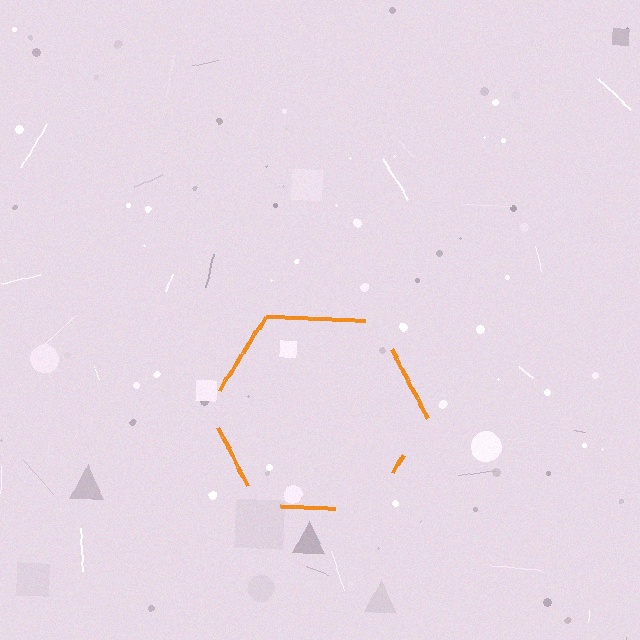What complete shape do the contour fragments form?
The contour fragments form a hexagon.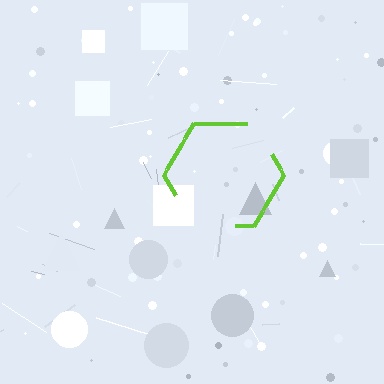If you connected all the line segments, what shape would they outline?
They would outline a hexagon.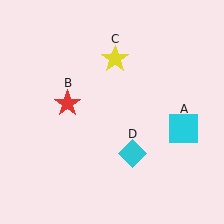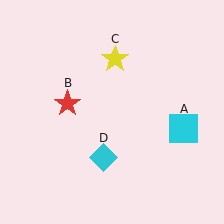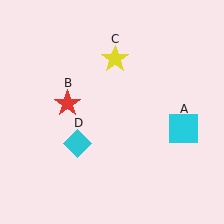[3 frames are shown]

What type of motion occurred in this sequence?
The cyan diamond (object D) rotated clockwise around the center of the scene.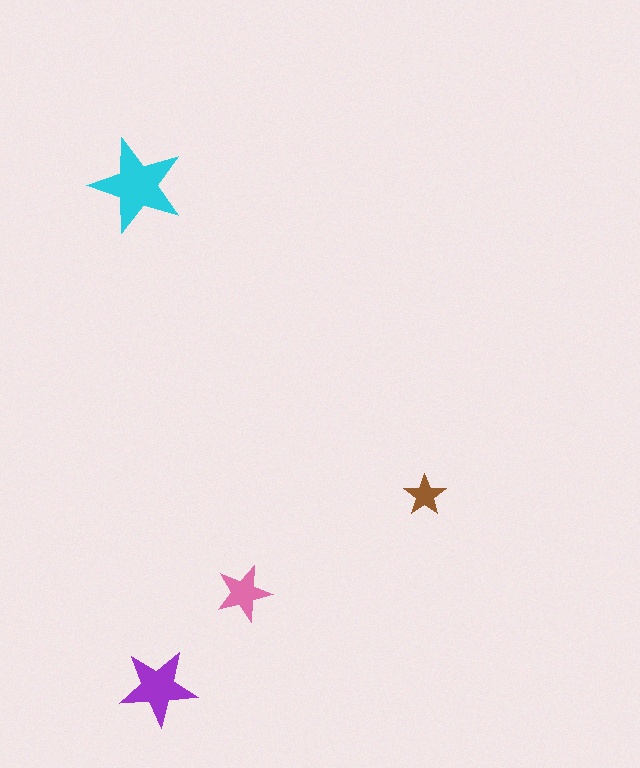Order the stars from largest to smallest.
the cyan one, the purple one, the pink one, the brown one.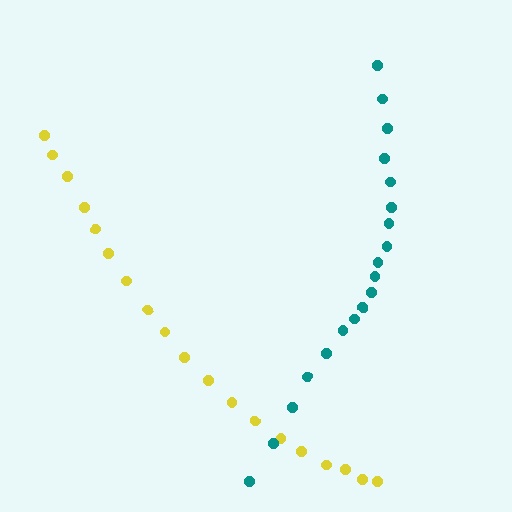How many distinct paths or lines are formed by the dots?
There are 2 distinct paths.